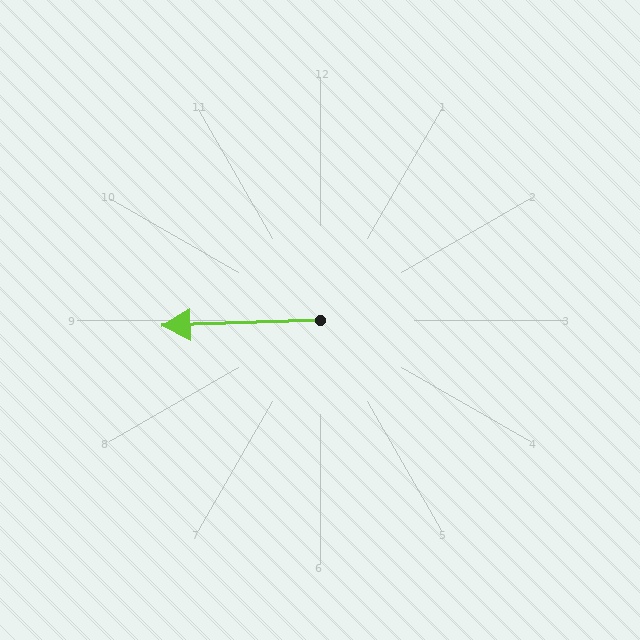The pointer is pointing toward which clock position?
Roughly 9 o'clock.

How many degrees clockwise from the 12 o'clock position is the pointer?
Approximately 268 degrees.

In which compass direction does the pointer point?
West.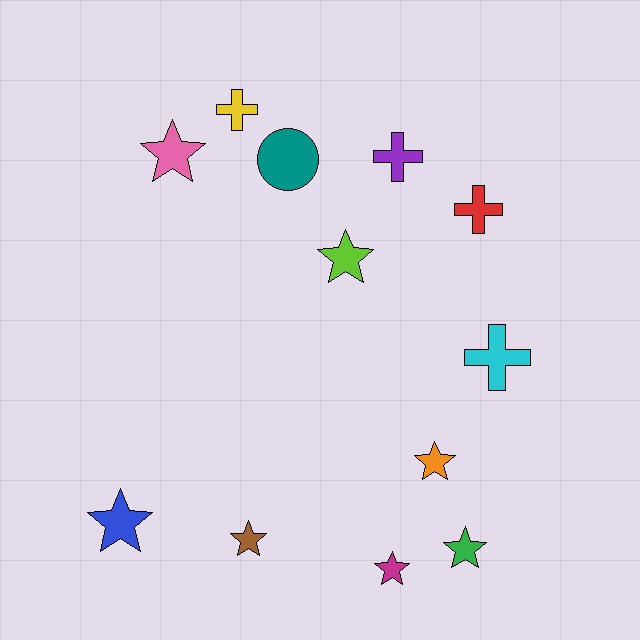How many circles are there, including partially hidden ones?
There is 1 circle.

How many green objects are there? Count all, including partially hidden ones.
There is 1 green object.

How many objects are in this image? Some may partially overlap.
There are 12 objects.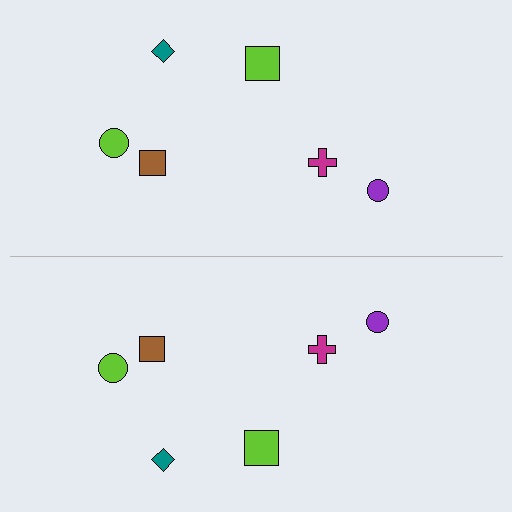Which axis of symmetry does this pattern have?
The pattern has a horizontal axis of symmetry running through the center of the image.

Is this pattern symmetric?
Yes, this pattern has bilateral (reflection) symmetry.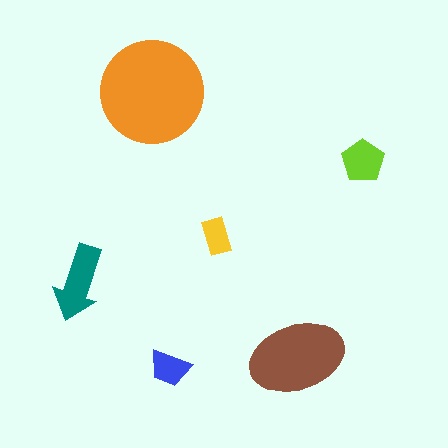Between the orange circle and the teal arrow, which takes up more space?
The orange circle.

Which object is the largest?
The orange circle.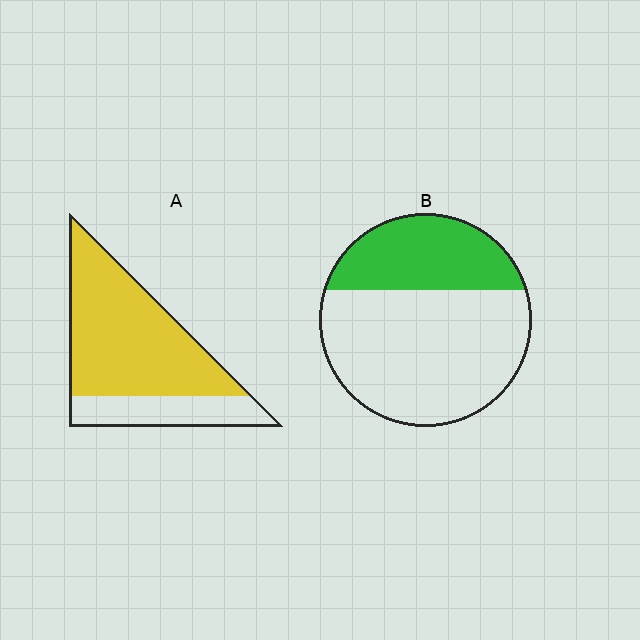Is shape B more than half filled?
No.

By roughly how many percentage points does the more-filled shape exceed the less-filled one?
By roughly 40 percentage points (A over B).